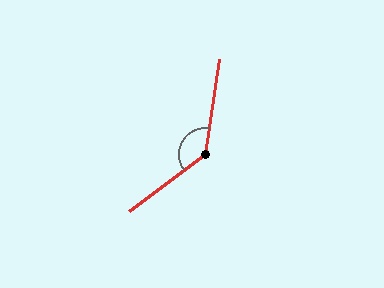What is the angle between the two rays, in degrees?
Approximately 135 degrees.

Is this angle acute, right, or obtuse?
It is obtuse.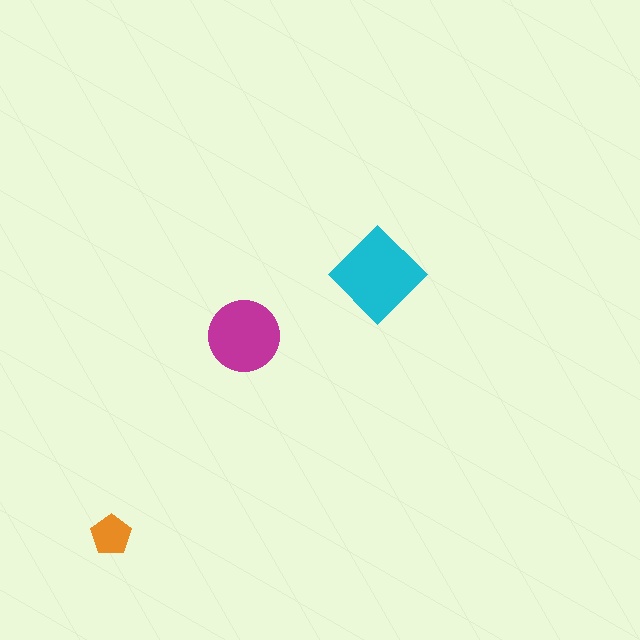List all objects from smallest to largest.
The orange pentagon, the magenta circle, the cyan diamond.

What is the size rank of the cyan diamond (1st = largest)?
1st.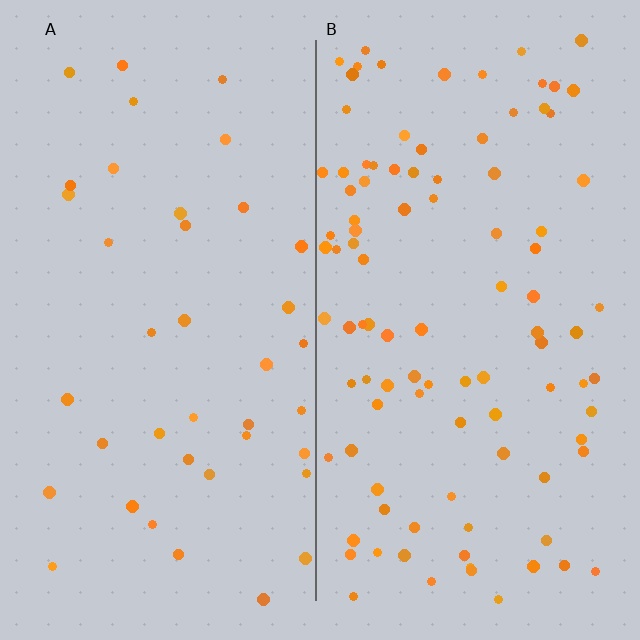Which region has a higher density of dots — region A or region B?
B (the right).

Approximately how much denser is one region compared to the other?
Approximately 2.5× — region B over region A.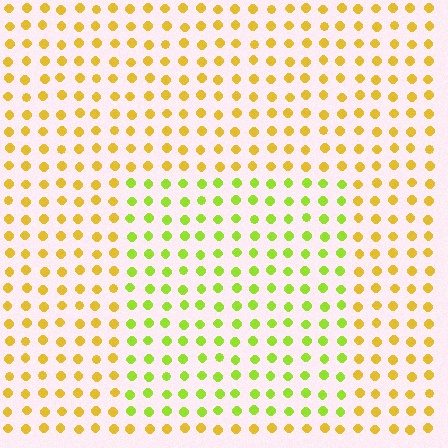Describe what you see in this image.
The image is filled with small yellow elements in a uniform arrangement. A rectangle-shaped region is visible where the elements are tinted to a slightly different hue, forming a subtle color boundary.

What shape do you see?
I see a rectangle.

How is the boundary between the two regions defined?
The boundary is defined purely by a slight shift in hue (about 39 degrees). Spacing, size, and orientation are identical on both sides.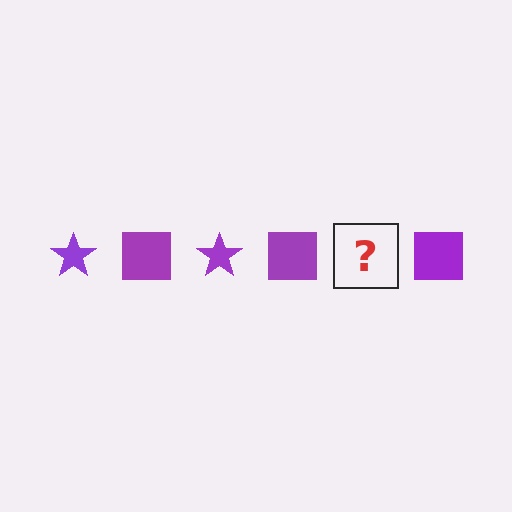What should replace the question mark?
The question mark should be replaced with a purple star.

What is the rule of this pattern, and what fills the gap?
The rule is that the pattern cycles through star, square shapes in purple. The gap should be filled with a purple star.